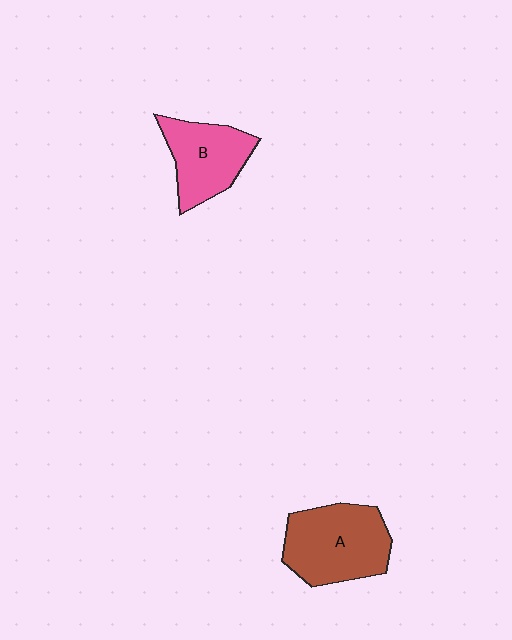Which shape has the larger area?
Shape A (brown).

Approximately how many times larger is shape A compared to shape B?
Approximately 1.3 times.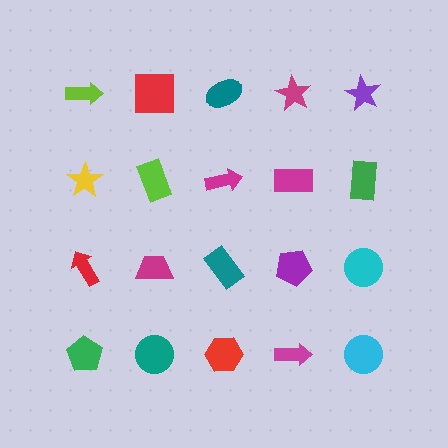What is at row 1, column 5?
A purple star.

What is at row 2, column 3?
A magenta arrow.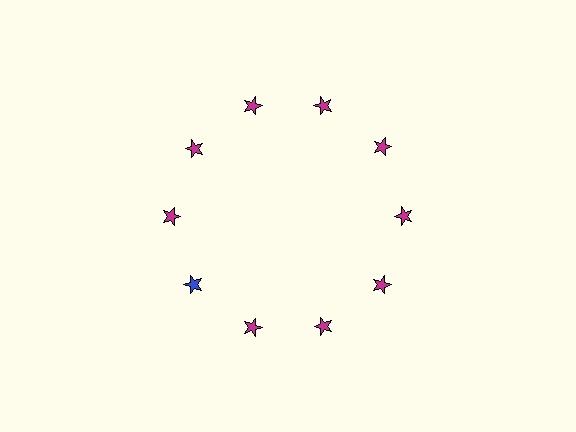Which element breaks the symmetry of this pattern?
The blue star at roughly the 8 o'clock position breaks the symmetry. All other shapes are magenta stars.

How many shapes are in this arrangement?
There are 10 shapes arranged in a ring pattern.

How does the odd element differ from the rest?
It has a different color: blue instead of magenta.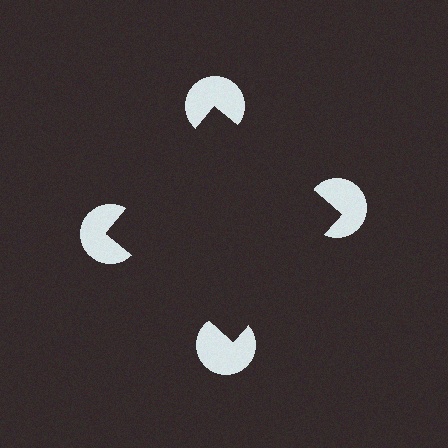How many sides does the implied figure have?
4 sides.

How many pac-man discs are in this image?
There are 4 — one at each vertex of the illusory square.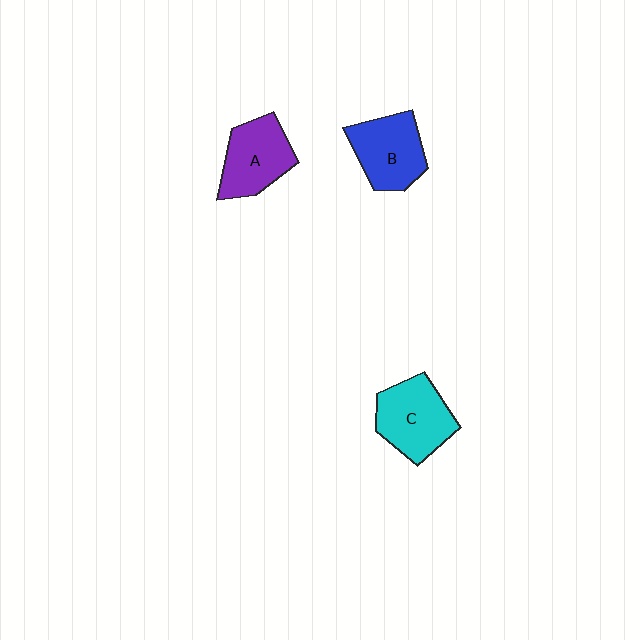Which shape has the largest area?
Shape C (cyan).